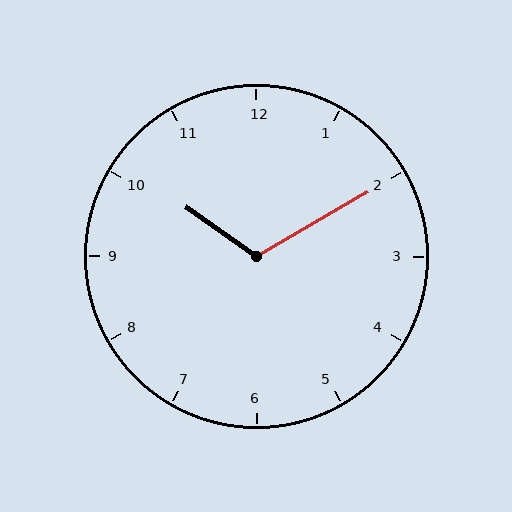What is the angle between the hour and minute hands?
Approximately 115 degrees.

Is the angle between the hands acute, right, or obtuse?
It is obtuse.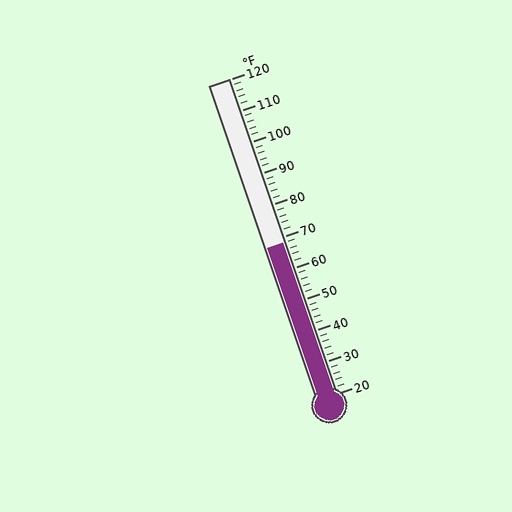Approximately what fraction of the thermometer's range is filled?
The thermometer is filled to approximately 50% of its range.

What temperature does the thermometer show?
The thermometer shows approximately 68°F.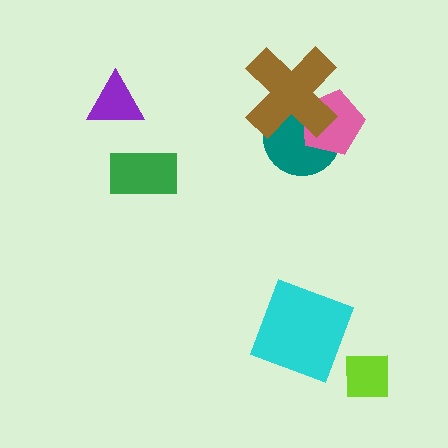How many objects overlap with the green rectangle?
0 objects overlap with the green rectangle.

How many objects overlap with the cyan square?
0 objects overlap with the cyan square.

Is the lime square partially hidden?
No, no other shape covers it.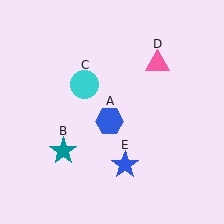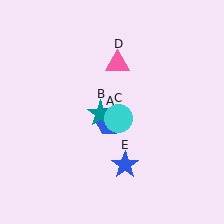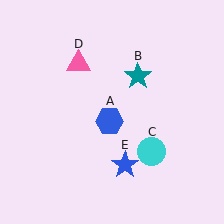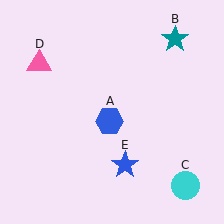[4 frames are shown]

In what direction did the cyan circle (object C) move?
The cyan circle (object C) moved down and to the right.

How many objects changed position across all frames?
3 objects changed position: teal star (object B), cyan circle (object C), pink triangle (object D).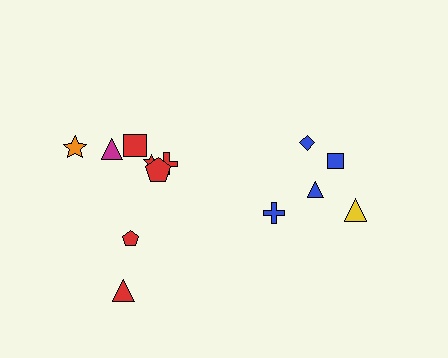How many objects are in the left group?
There are 8 objects.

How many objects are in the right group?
There are 5 objects.